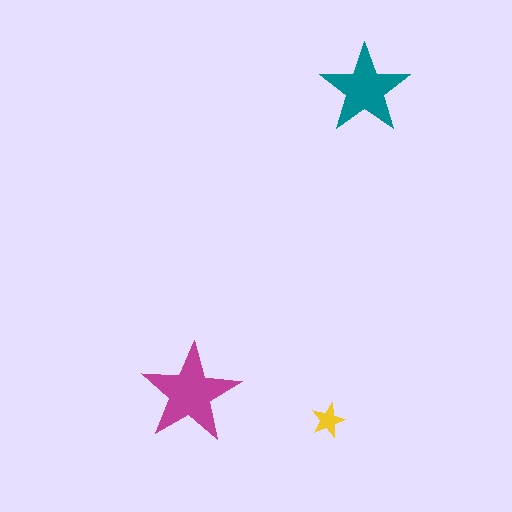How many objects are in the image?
There are 3 objects in the image.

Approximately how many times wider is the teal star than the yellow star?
About 2.5 times wider.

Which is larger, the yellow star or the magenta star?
The magenta one.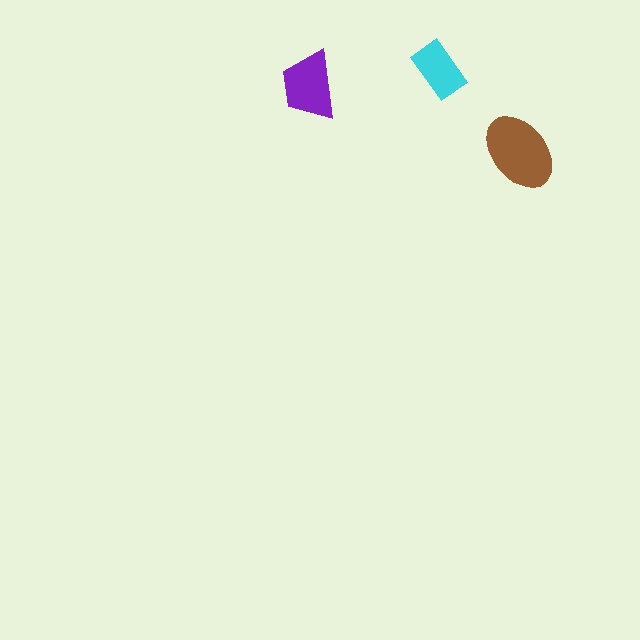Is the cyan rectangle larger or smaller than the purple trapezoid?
Smaller.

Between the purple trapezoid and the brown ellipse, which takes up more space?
The brown ellipse.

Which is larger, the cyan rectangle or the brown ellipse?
The brown ellipse.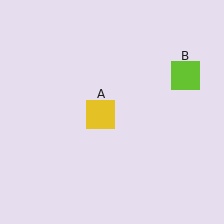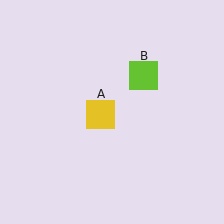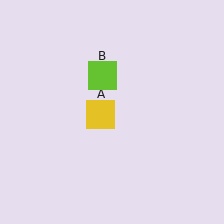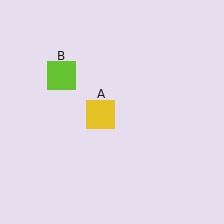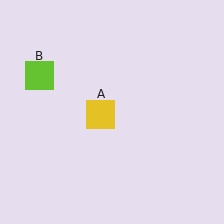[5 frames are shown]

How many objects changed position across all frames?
1 object changed position: lime square (object B).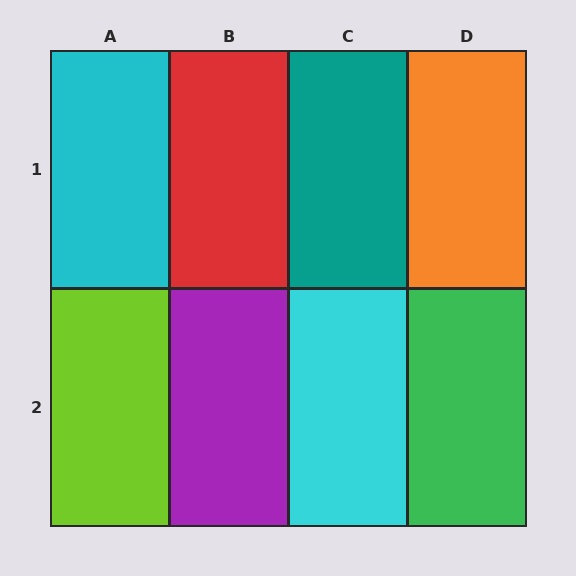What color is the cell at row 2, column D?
Green.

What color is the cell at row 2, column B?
Purple.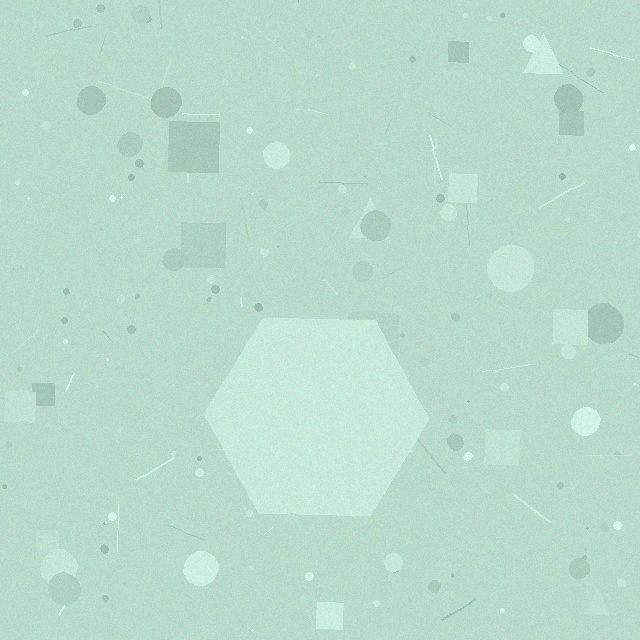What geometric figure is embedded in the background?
A hexagon is embedded in the background.